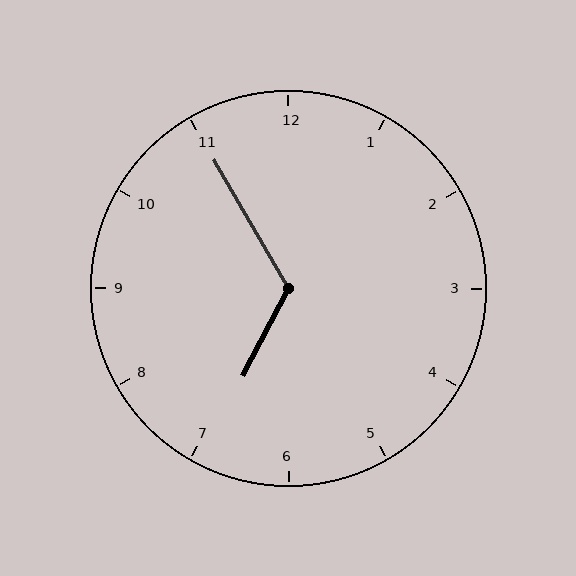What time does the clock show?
6:55.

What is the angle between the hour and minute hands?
Approximately 122 degrees.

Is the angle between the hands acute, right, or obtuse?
It is obtuse.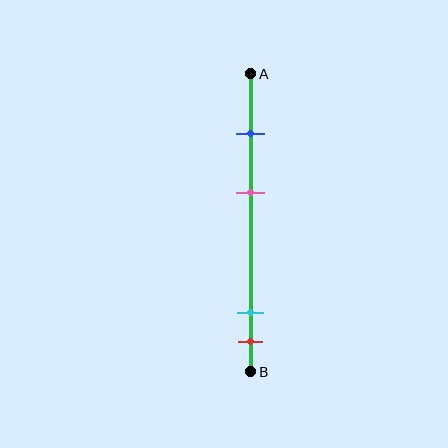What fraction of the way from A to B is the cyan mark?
The cyan mark is approximately 80% (0.8) of the way from A to B.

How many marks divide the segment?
There are 4 marks dividing the segment.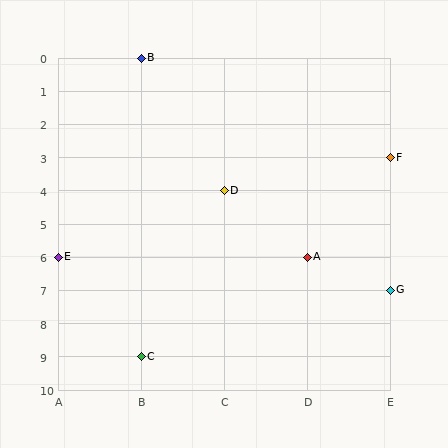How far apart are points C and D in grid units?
Points C and D are 1 column and 5 rows apart (about 5.1 grid units diagonally).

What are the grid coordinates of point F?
Point F is at grid coordinates (E, 3).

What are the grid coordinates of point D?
Point D is at grid coordinates (C, 4).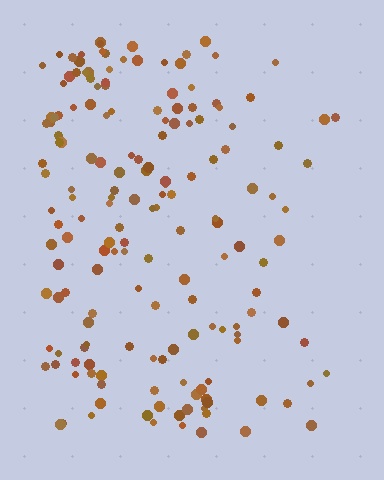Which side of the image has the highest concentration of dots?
The left.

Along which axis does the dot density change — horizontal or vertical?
Horizontal.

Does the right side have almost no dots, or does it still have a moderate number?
Still a moderate number, just noticeably fewer than the left.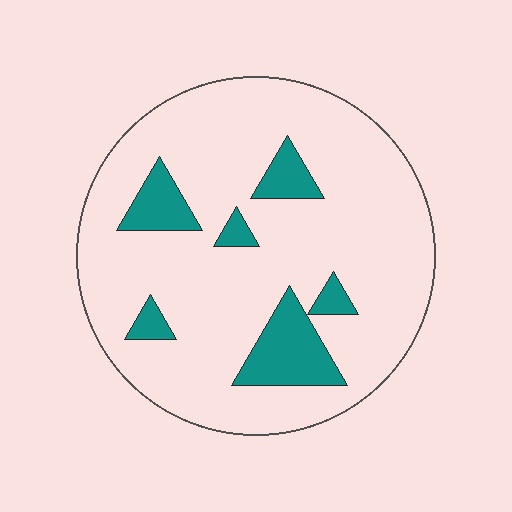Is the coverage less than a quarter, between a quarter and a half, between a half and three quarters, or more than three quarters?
Less than a quarter.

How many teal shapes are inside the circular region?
6.